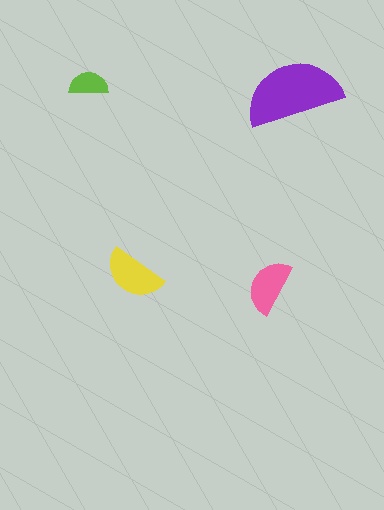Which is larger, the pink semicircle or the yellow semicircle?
The yellow one.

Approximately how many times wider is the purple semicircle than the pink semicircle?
About 1.5 times wider.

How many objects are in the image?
There are 4 objects in the image.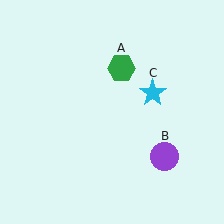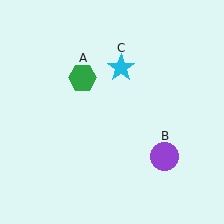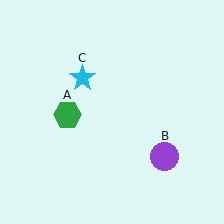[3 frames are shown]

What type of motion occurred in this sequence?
The green hexagon (object A), cyan star (object C) rotated counterclockwise around the center of the scene.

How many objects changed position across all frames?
2 objects changed position: green hexagon (object A), cyan star (object C).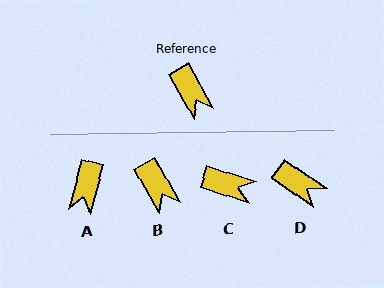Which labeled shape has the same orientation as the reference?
B.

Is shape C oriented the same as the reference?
No, it is off by about 42 degrees.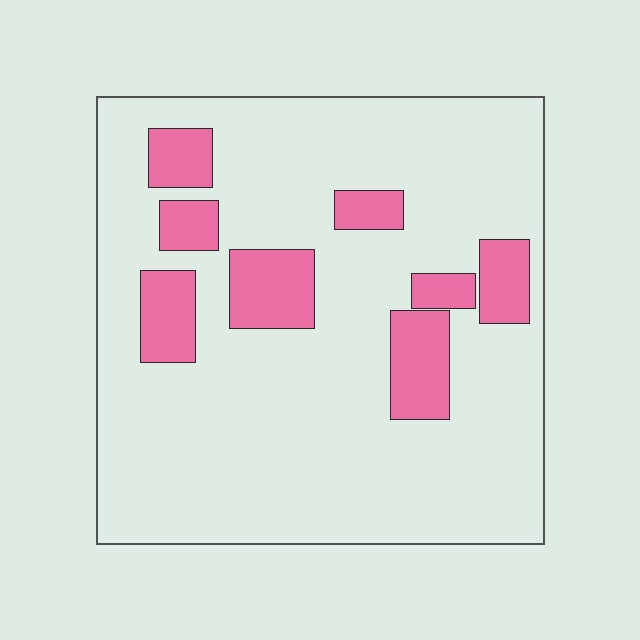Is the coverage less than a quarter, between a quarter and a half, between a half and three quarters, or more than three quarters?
Less than a quarter.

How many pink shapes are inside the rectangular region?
8.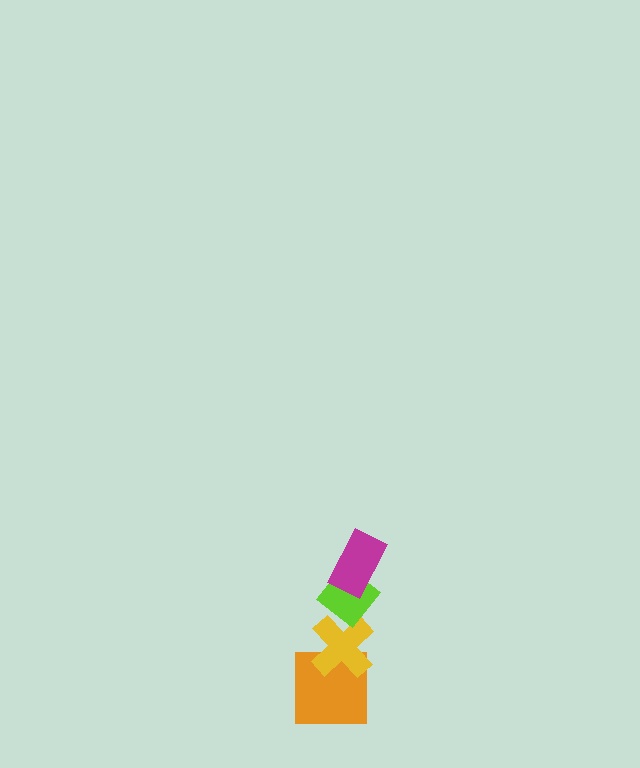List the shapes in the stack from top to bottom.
From top to bottom: the magenta rectangle, the lime diamond, the yellow cross, the orange square.